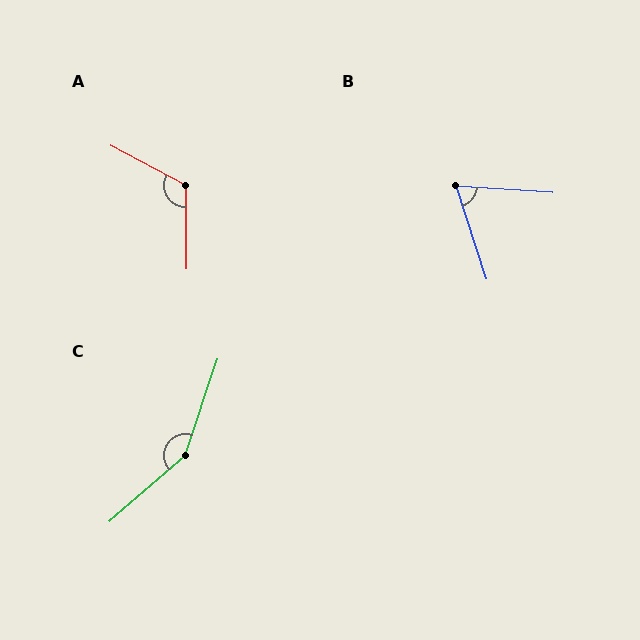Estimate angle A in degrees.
Approximately 119 degrees.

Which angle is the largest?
C, at approximately 150 degrees.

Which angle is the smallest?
B, at approximately 68 degrees.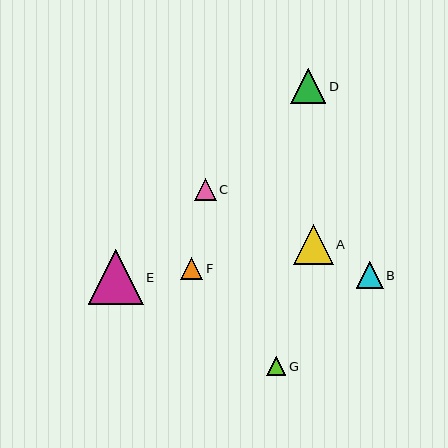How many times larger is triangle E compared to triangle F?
Triangle E is approximately 2.5 times the size of triangle F.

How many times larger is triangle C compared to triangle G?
Triangle C is approximately 1.2 times the size of triangle G.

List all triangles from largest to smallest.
From largest to smallest: E, A, D, B, C, F, G.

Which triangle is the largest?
Triangle E is the largest with a size of approximately 55 pixels.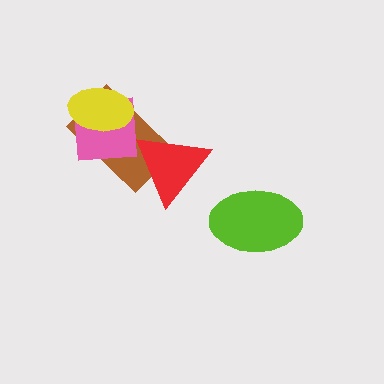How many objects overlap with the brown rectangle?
3 objects overlap with the brown rectangle.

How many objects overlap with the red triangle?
2 objects overlap with the red triangle.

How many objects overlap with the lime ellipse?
0 objects overlap with the lime ellipse.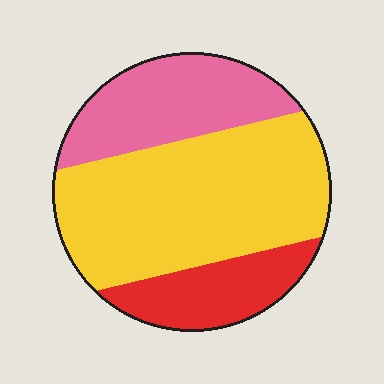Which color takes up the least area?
Red, at roughly 20%.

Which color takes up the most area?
Yellow, at roughly 55%.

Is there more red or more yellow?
Yellow.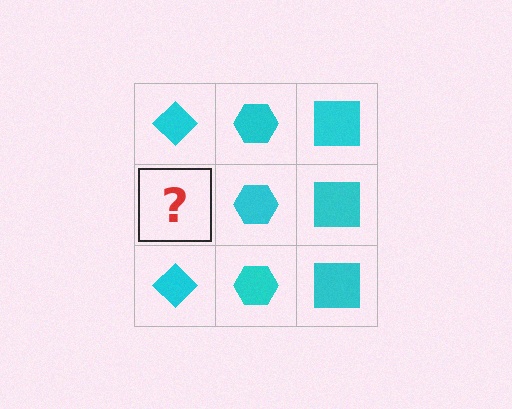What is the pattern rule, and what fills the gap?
The rule is that each column has a consistent shape. The gap should be filled with a cyan diamond.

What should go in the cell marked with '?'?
The missing cell should contain a cyan diamond.